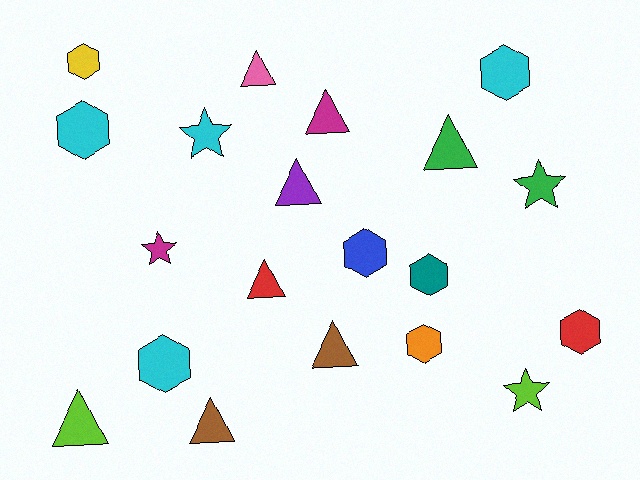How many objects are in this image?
There are 20 objects.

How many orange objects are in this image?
There is 1 orange object.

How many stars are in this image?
There are 4 stars.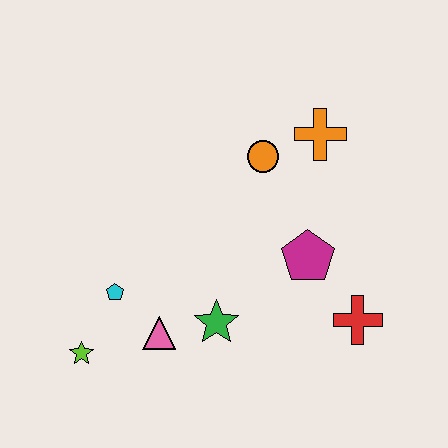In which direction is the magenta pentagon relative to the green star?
The magenta pentagon is to the right of the green star.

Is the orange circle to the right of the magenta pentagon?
No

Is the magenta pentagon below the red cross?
No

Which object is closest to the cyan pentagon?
The pink triangle is closest to the cyan pentagon.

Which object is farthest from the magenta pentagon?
The lime star is farthest from the magenta pentagon.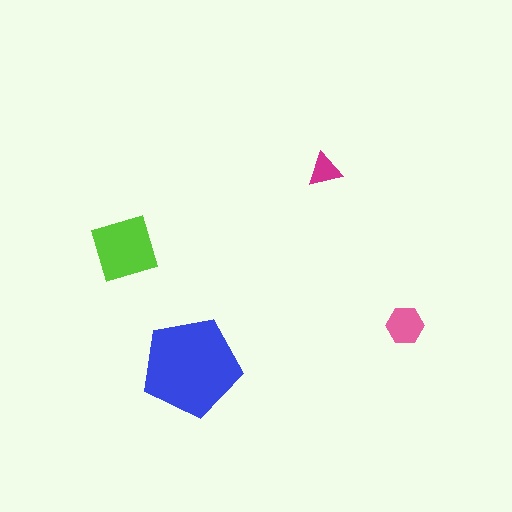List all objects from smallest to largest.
The magenta triangle, the pink hexagon, the lime diamond, the blue pentagon.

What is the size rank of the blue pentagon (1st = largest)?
1st.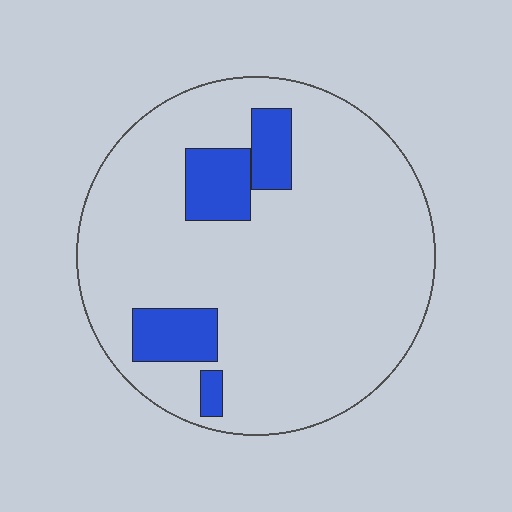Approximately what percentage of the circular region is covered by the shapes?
Approximately 15%.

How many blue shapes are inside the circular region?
4.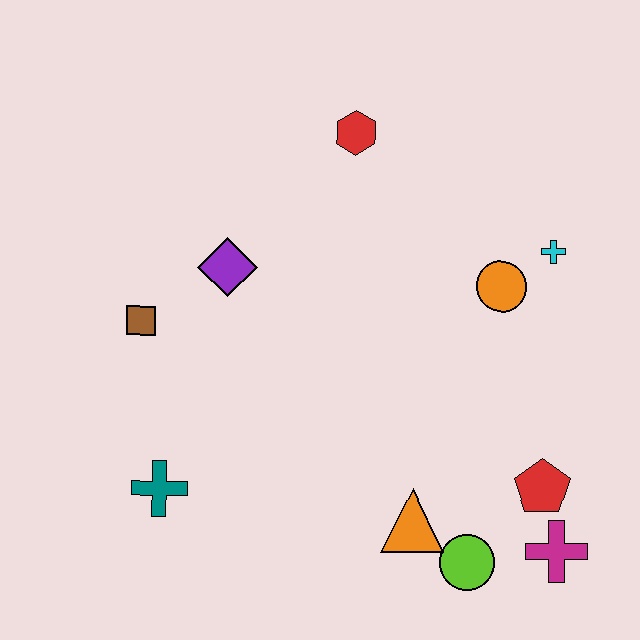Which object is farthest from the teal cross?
The cyan cross is farthest from the teal cross.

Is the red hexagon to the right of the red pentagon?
No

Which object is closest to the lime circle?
The orange triangle is closest to the lime circle.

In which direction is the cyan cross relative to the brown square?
The cyan cross is to the right of the brown square.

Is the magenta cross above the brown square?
No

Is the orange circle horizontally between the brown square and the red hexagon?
No